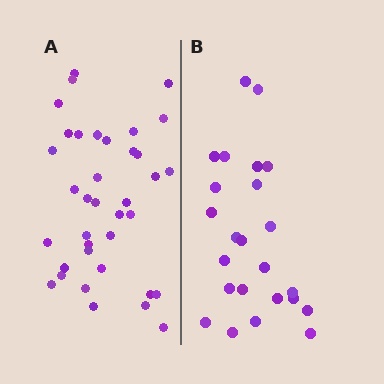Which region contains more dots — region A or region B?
Region A (the left region) has more dots.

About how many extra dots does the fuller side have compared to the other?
Region A has approximately 15 more dots than region B.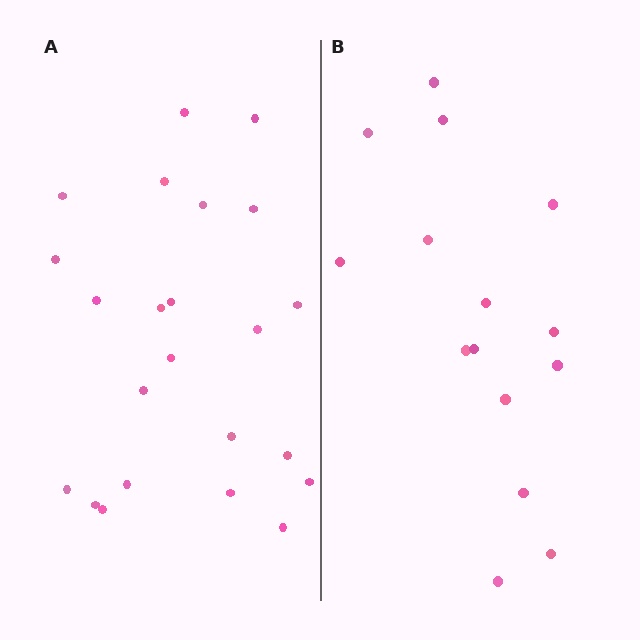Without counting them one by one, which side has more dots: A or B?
Region A (the left region) has more dots.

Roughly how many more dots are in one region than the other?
Region A has roughly 8 or so more dots than region B.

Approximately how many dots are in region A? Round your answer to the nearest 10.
About 20 dots. (The exact count is 23, which rounds to 20.)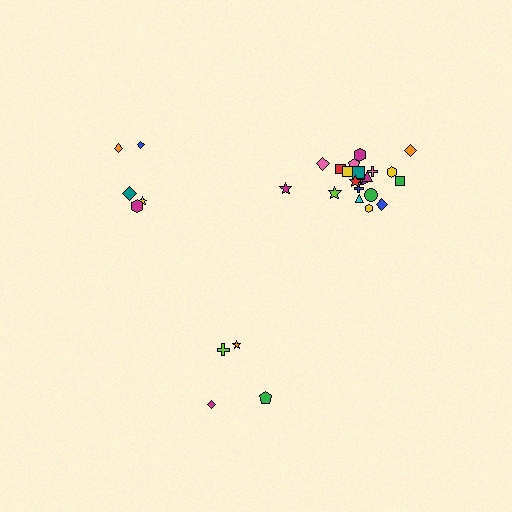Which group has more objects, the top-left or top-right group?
The top-right group.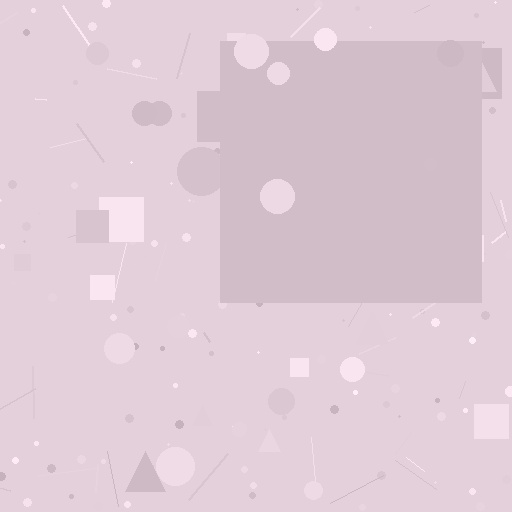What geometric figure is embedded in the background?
A square is embedded in the background.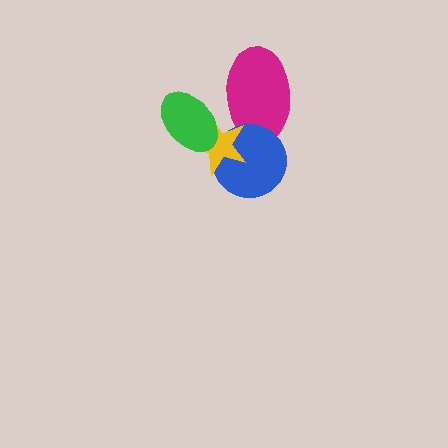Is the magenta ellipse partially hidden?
Yes, it is partially covered by another shape.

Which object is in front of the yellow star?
The green ellipse is in front of the yellow star.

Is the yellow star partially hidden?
Yes, it is partially covered by another shape.